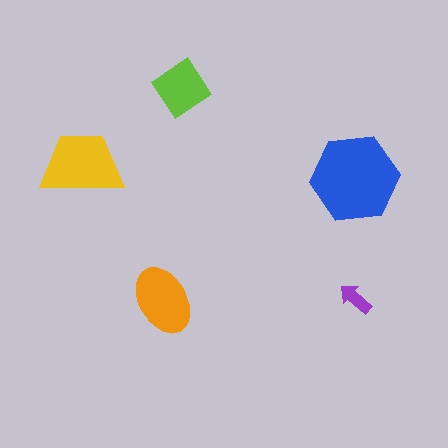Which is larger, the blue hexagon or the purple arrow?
The blue hexagon.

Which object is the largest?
The blue hexagon.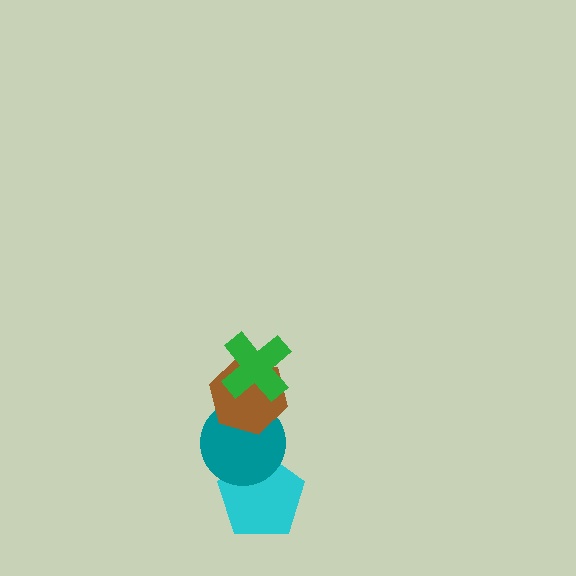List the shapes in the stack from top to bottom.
From top to bottom: the green cross, the brown hexagon, the teal circle, the cyan pentagon.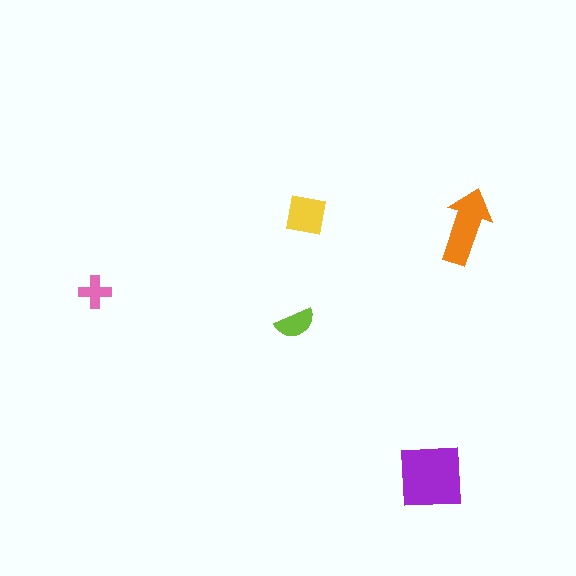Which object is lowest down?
The purple square is bottommost.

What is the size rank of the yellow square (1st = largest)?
3rd.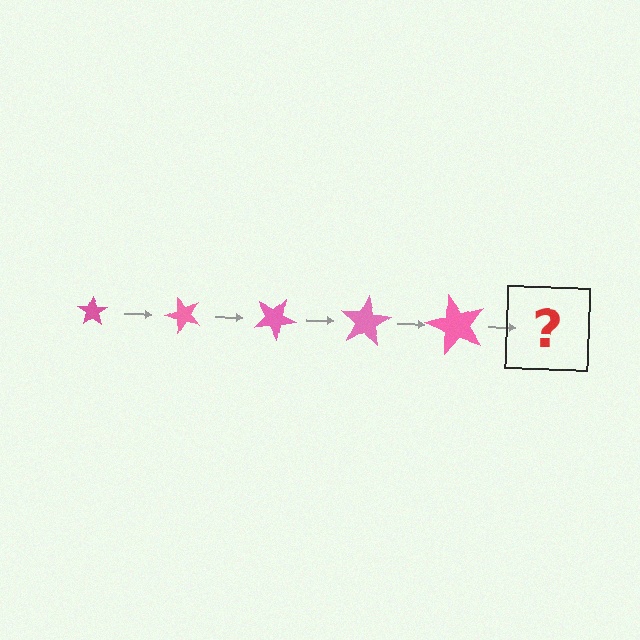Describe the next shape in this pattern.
It should be a star, larger than the previous one and rotated 250 degrees from the start.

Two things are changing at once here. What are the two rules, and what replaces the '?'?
The two rules are that the star grows larger each step and it rotates 50 degrees each step. The '?' should be a star, larger than the previous one and rotated 250 degrees from the start.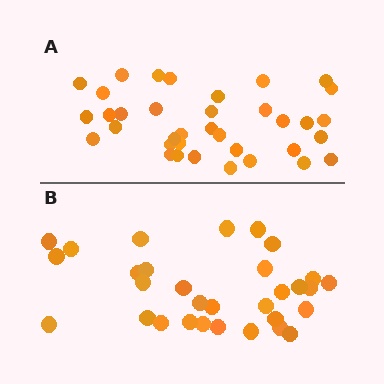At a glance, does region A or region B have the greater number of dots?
Region A (the top region) has more dots.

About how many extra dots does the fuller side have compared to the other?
Region A has about 5 more dots than region B.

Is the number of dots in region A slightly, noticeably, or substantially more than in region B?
Region A has only slightly more — the two regions are fairly close. The ratio is roughly 1.2 to 1.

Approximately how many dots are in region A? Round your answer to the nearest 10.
About 40 dots. (The exact count is 36, which rounds to 40.)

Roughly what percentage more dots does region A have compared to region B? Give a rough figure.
About 15% more.